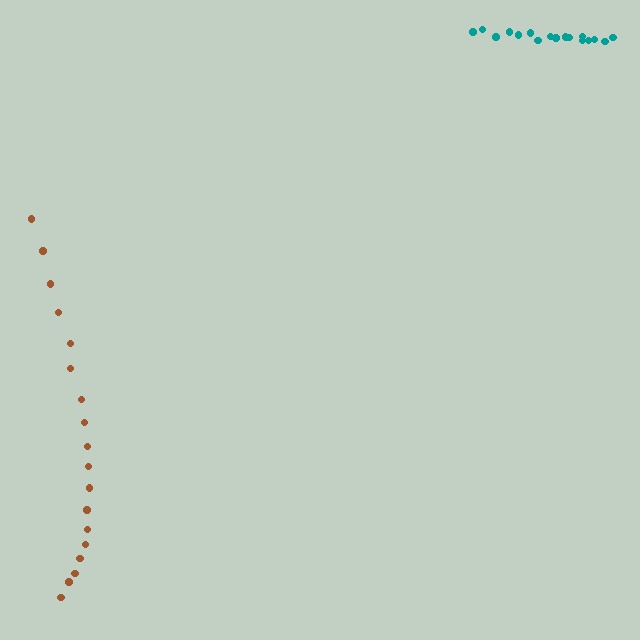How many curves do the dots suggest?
There are 2 distinct paths.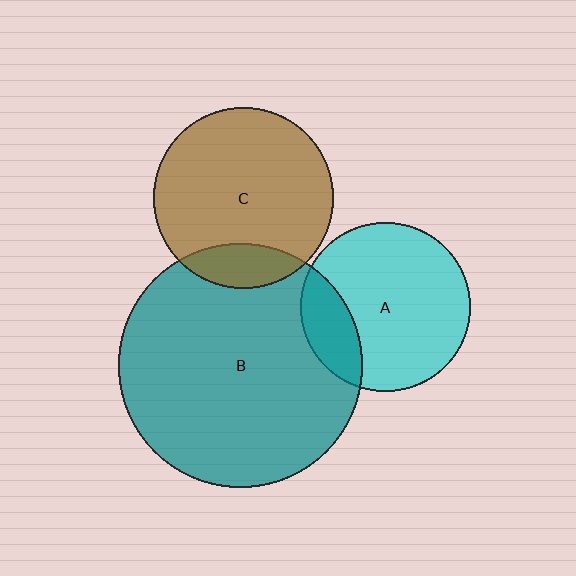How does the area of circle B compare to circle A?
Approximately 2.1 times.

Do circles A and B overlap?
Yes.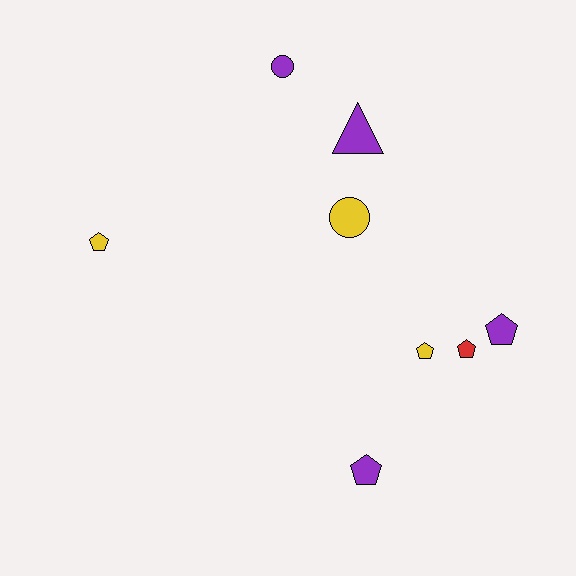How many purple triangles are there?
There is 1 purple triangle.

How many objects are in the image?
There are 8 objects.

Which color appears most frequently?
Purple, with 4 objects.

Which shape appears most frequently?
Pentagon, with 5 objects.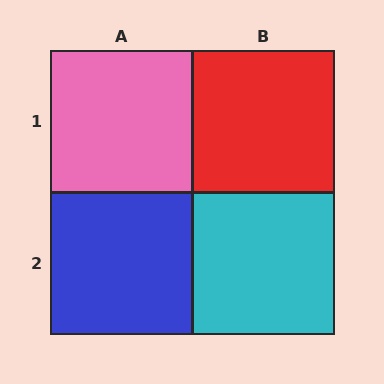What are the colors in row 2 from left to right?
Blue, cyan.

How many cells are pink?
1 cell is pink.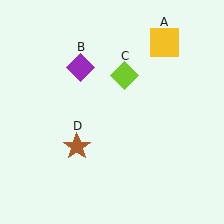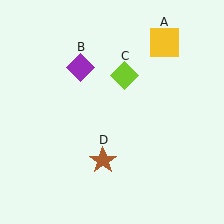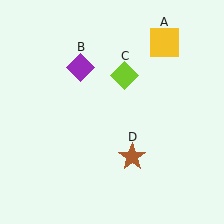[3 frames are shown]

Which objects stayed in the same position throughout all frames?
Yellow square (object A) and purple diamond (object B) and lime diamond (object C) remained stationary.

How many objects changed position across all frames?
1 object changed position: brown star (object D).